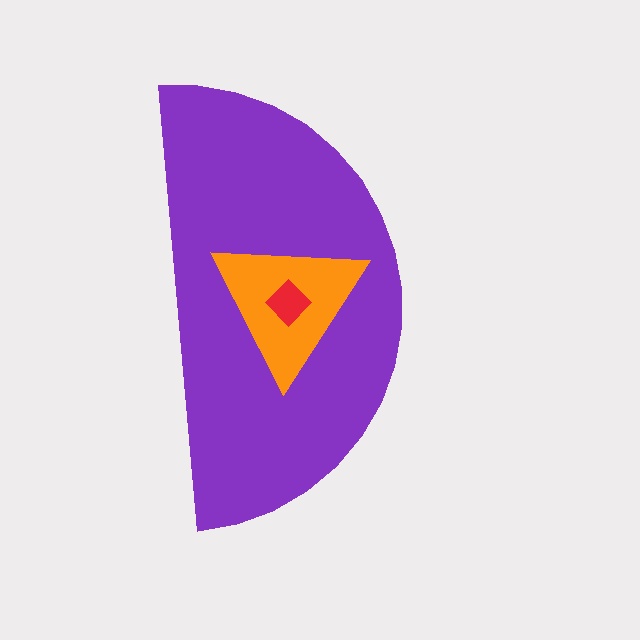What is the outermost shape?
The purple semicircle.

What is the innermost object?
The red diamond.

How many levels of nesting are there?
3.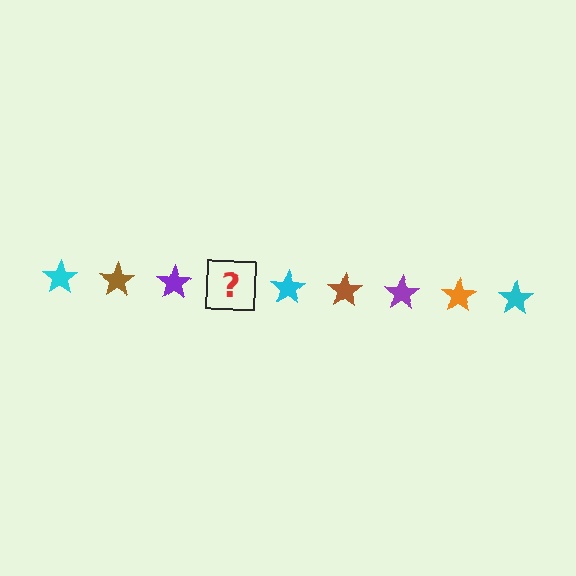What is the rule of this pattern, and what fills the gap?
The rule is that the pattern cycles through cyan, brown, purple, orange stars. The gap should be filled with an orange star.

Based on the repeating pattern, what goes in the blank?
The blank should be an orange star.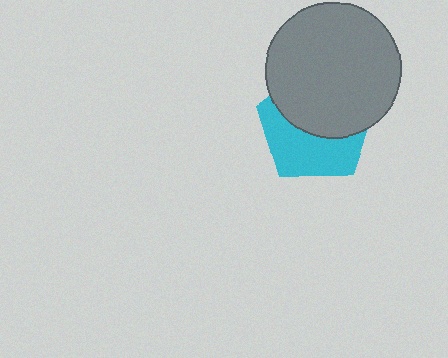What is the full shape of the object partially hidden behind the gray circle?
The partially hidden object is a cyan pentagon.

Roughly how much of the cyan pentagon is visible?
About half of it is visible (roughly 47%).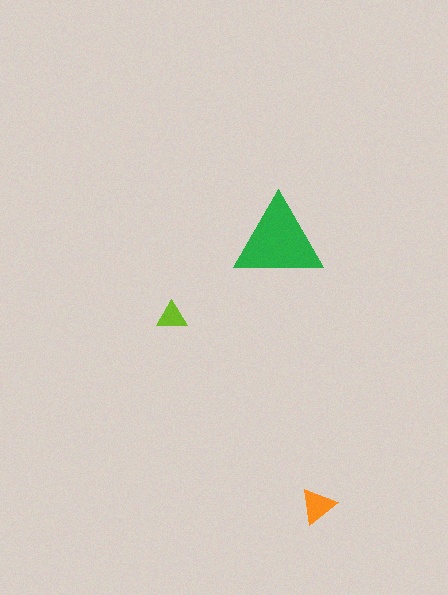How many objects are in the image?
There are 3 objects in the image.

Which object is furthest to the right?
The orange triangle is rightmost.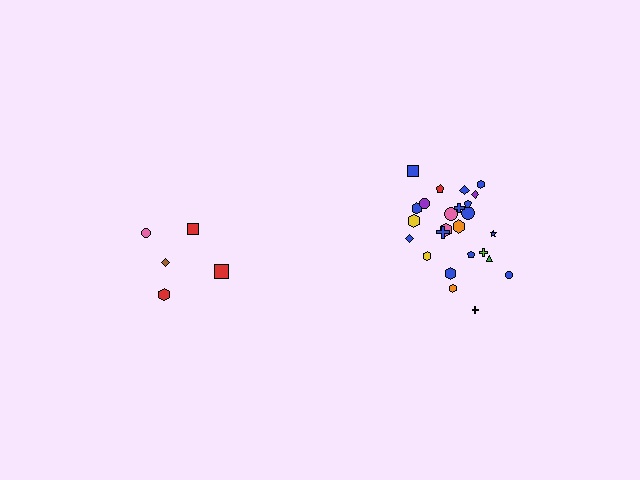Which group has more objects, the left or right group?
The right group.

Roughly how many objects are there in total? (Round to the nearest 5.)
Roughly 30 objects in total.